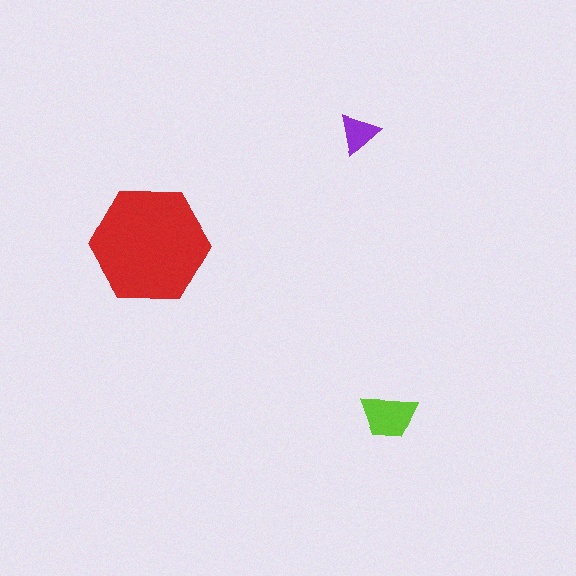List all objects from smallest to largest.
The purple triangle, the lime trapezoid, the red hexagon.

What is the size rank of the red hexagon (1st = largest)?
1st.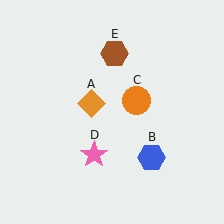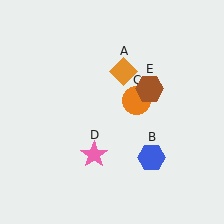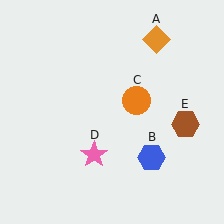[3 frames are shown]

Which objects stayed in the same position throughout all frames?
Blue hexagon (object B) and orange circle (object C) and pink star (object D) remained stationary.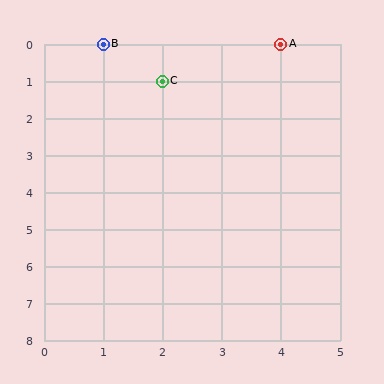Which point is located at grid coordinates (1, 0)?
Point B is at (1, 0).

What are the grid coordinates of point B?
Point B is at grid coordinates (1, 0).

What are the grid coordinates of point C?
Point C is at grid coordinates (2, 1).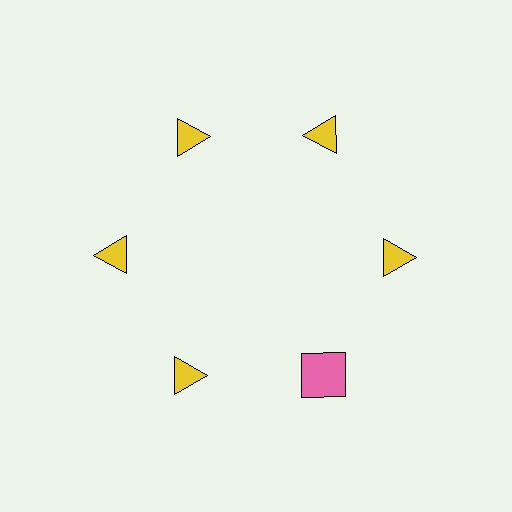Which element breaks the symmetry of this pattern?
The pink square at roughly the 5 o'clock position breaks the symmetry. All other shapes are yellow triangles.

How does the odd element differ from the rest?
It differs in both color (pink instead of yellow) and shape (square instead of triangle).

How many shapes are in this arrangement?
There are 6 shapes arranged in a ring pattern.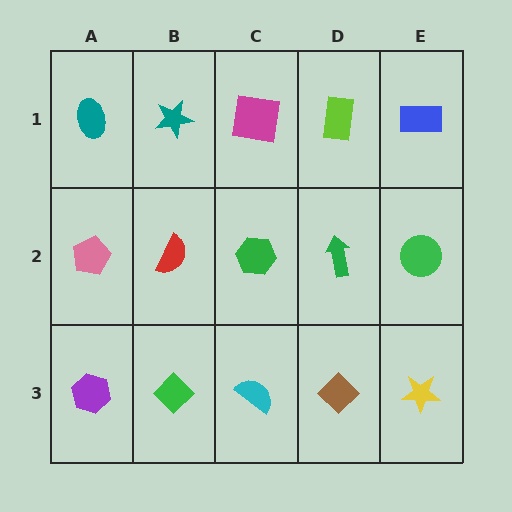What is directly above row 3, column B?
A red semicircle.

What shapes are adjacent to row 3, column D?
A green arrow (row 2, column D), a cyan semicircle (row 3, column C), a yellow star (row 3, column E).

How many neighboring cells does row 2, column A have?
3.